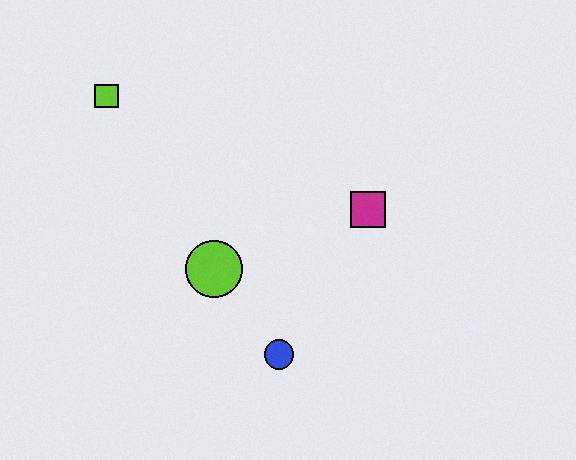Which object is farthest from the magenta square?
The lime square is farthest from the magenta square.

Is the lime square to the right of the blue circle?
No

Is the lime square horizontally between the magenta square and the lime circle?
No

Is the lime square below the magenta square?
No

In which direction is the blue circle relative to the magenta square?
The blue circle is below the magenta square.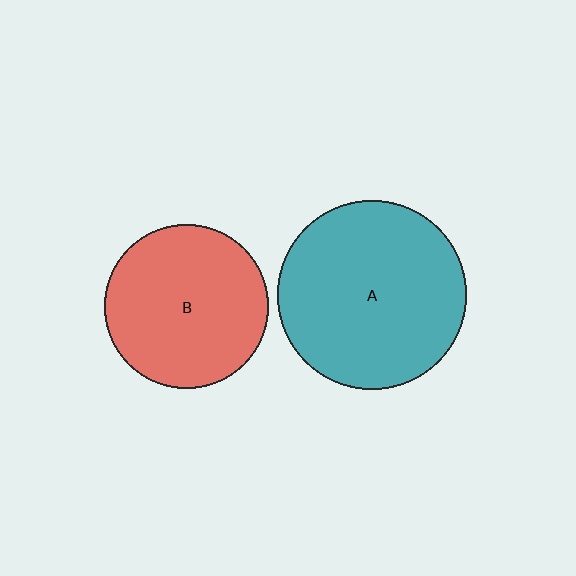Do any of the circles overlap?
No, none of the circles overlap.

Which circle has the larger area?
Circle A (teal).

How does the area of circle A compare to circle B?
Approximately 1.3 times.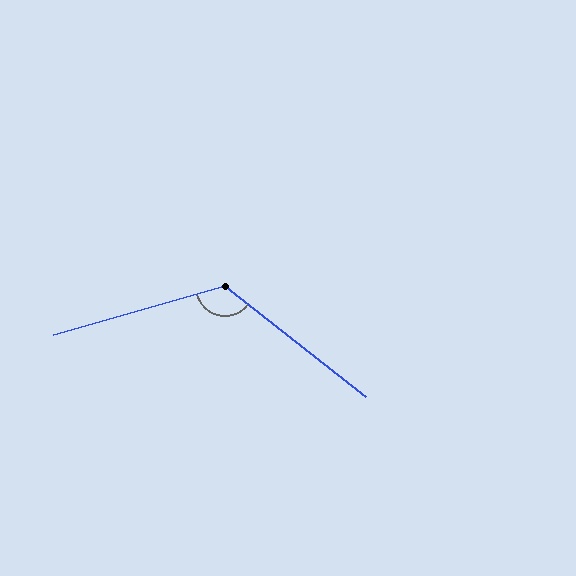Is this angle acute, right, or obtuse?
It is obtuse.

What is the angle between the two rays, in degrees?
Approximately 126 degrees.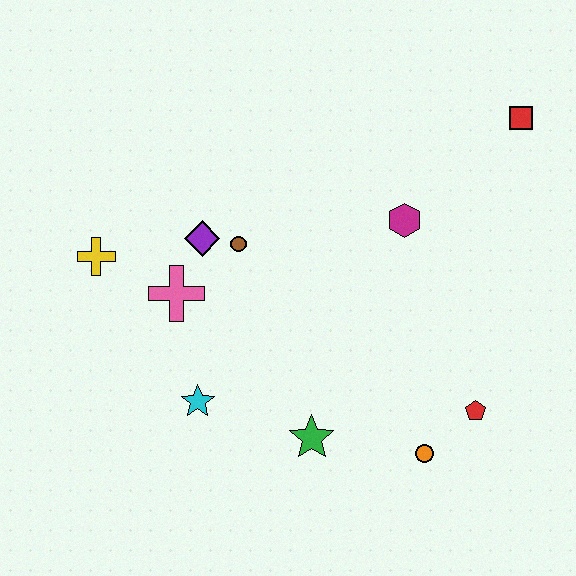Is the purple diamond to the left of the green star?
Yes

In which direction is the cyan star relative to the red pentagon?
The cyan star is to the left of the red pentagon.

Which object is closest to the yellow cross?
The pink cross is closest to the yellow cross.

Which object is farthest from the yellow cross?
The red square is farthest from the yellow cross.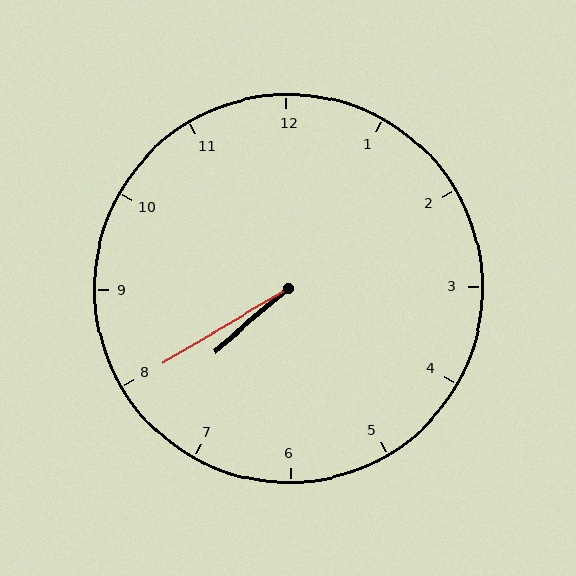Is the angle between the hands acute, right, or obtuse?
It is acute.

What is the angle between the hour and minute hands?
Approximately 10 degrees.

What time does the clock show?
7:40.